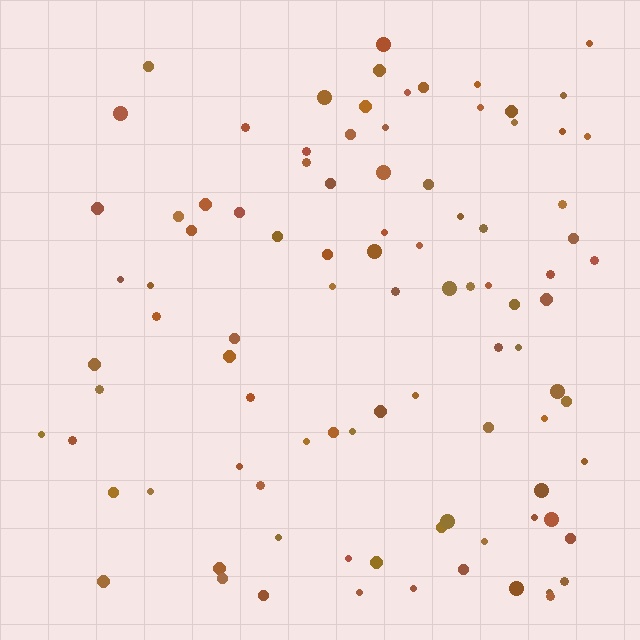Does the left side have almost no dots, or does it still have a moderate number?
Still a moderate number, just noticeably fewer than the right.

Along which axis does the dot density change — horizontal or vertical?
Horizontal.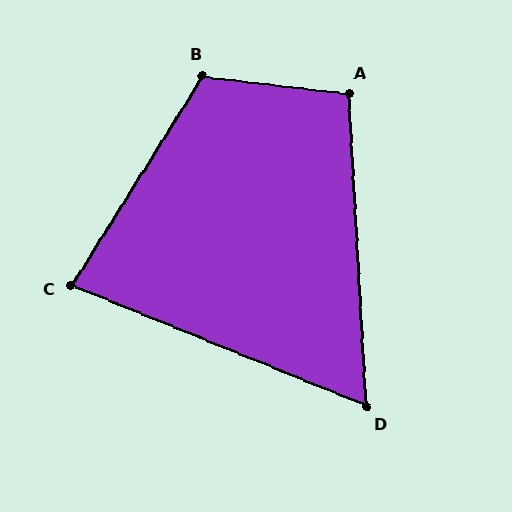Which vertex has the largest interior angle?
B, at approximately 116 degrees.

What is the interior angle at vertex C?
Approximately 80 degrees (acute).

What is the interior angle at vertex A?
Approximately 100 degrees (obtuse).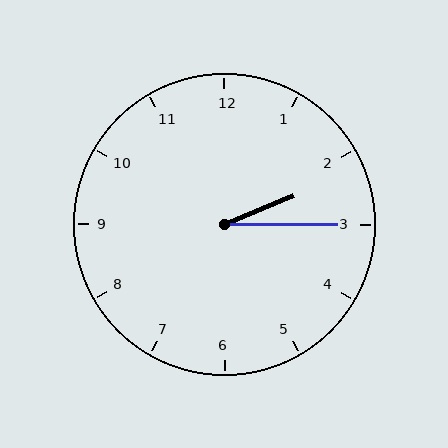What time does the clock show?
2:15.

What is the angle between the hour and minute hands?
Approximately 22 degrees.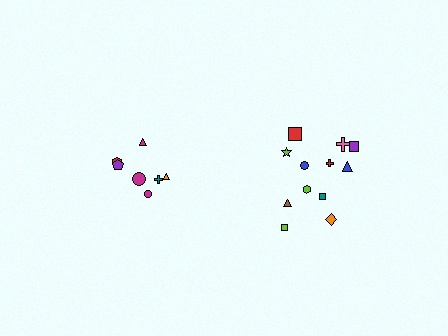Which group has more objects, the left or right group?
The right group.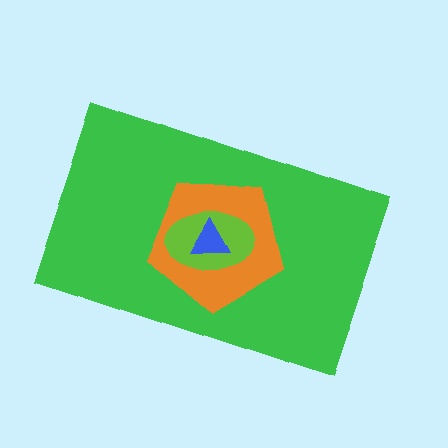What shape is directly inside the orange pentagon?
The lime ellipse.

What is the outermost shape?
The green rectangle.